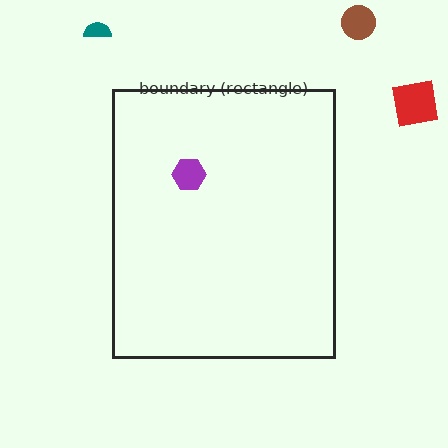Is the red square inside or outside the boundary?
Outside.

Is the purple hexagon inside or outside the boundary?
Inside.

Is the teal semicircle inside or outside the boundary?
Outside.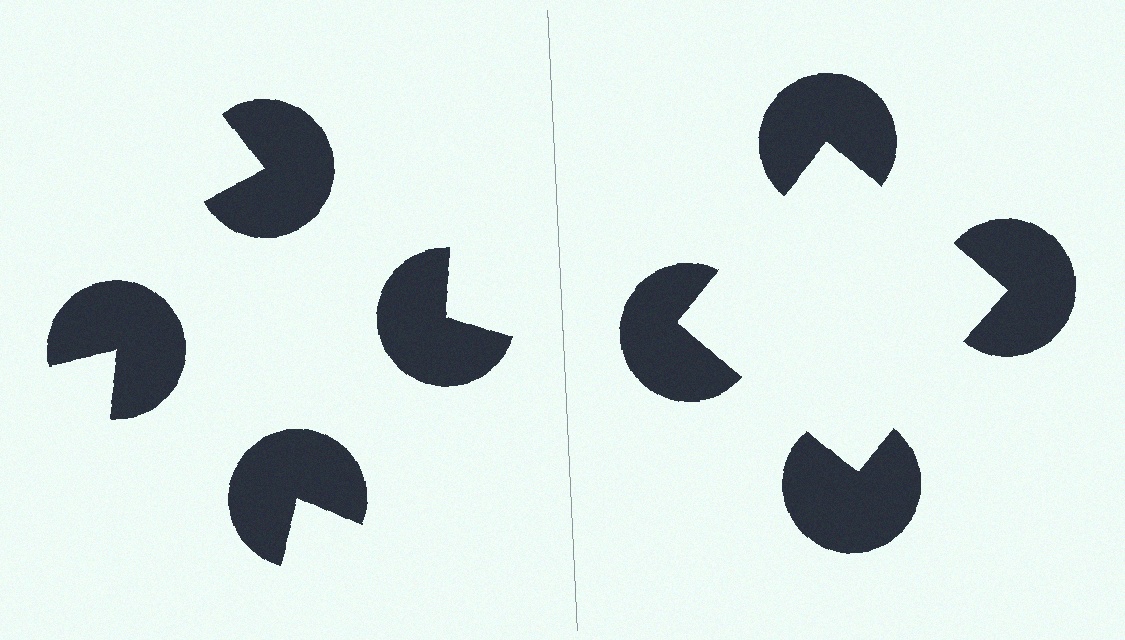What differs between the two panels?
The pac-man discs are positioned identically on both sides; only the wedge orientations differ. On the right they align to a square; on the left they are misaligned.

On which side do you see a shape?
An illusory square appears on the right side. On the left side the wedge cuts are rotated, so no coherent shape forms.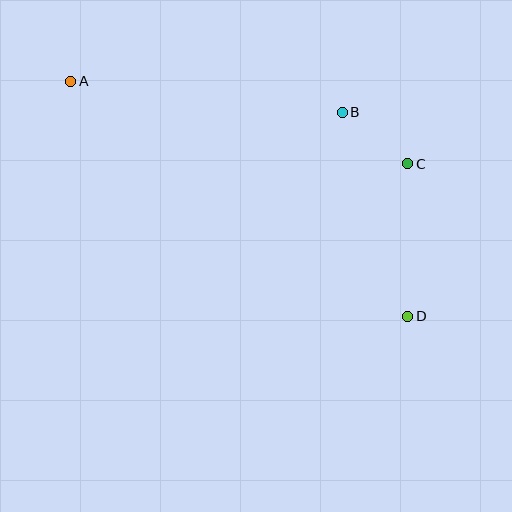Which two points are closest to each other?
Points B and C are closest to each other.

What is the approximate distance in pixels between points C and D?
The distance between C and D is approximately 152 pixels.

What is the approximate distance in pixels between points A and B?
The distance between A and B is approximately 274 pixels.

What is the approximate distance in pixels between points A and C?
The distance between A and C is approximately 347 pixels.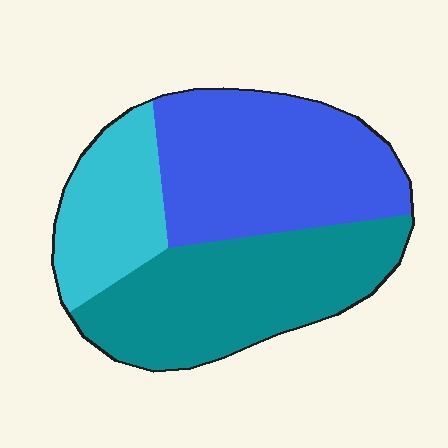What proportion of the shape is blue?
Blue takes up about two fifths (2/5) of the shape.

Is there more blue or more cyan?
Blue.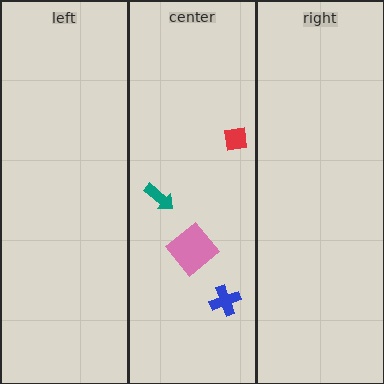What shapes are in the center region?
The red square, the teal arrow, the pink diamond, the blue cross.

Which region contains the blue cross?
The center region.